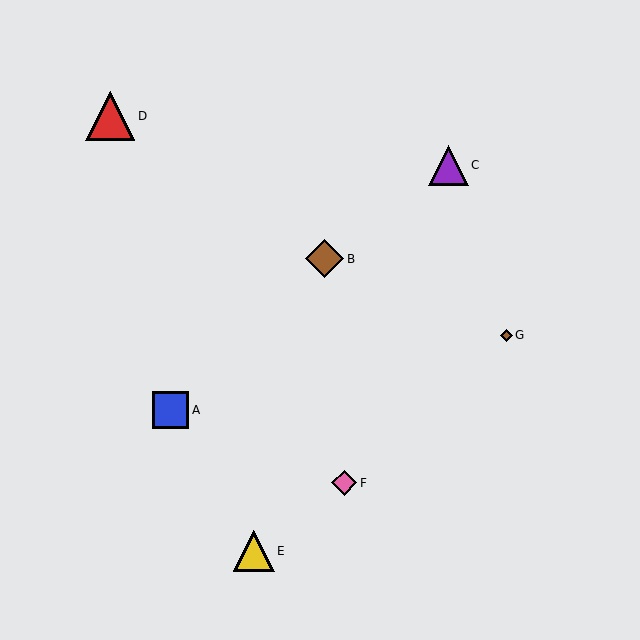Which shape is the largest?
The red triangle (labeled D) is the largest.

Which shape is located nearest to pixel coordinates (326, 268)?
The brown diamond (labeled B) at (325, 259) is nearest to that location.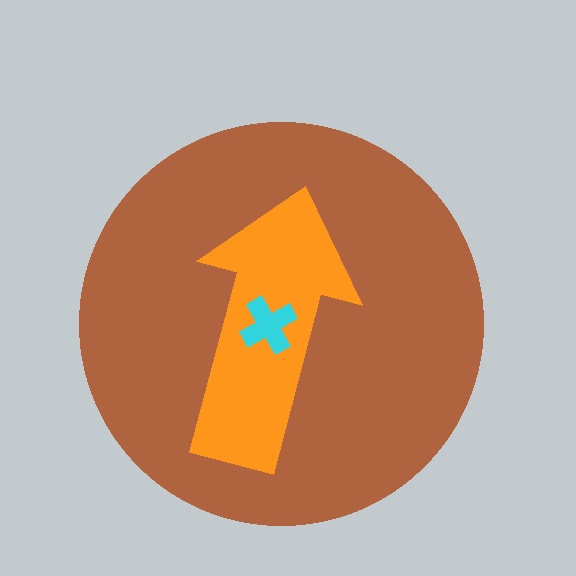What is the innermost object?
The cyan cross.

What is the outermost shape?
The brown circle.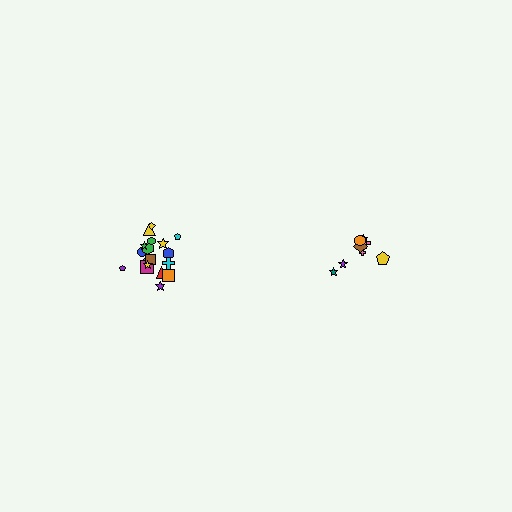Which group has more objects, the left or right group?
The left group.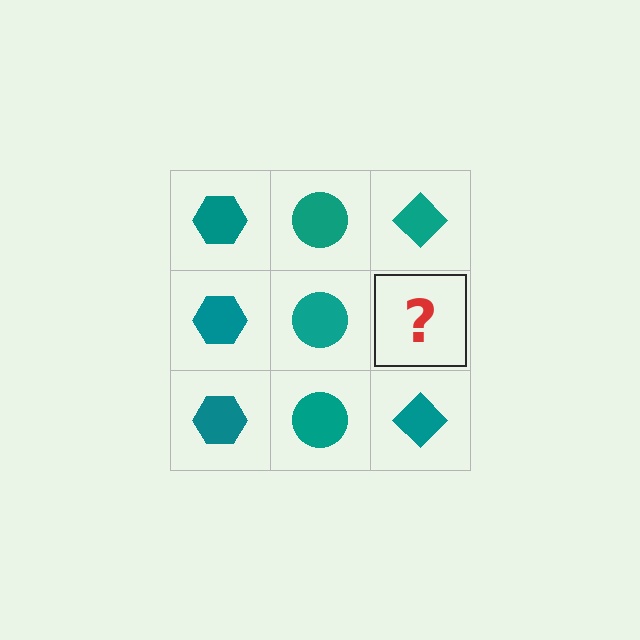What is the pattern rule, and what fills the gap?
The rule is that each column has a consistent shape. The gap should be filled with a teal diamond.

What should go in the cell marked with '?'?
The missing cell should contain a teal diamond.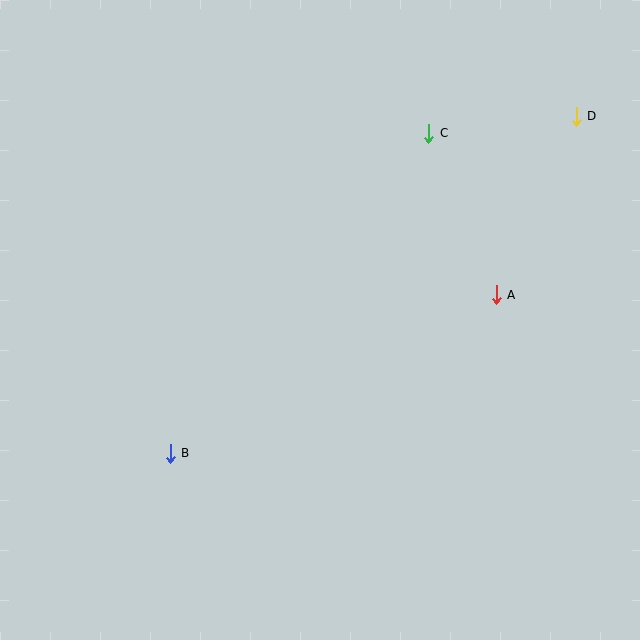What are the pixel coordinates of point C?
Point C is at (429, 133).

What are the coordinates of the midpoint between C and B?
The midpoint between C and B is at (300, 293).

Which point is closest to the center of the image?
Point A at (496, 295) is closest to the center.